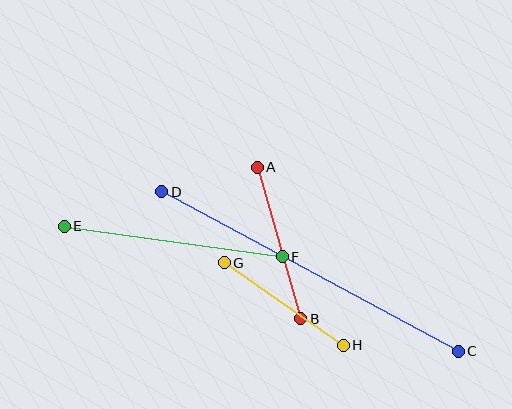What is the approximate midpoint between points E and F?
The midpoint is at approximately (173, 241) pixels.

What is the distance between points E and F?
The distance is approximately 220 pixels.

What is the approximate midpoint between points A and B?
The midpoint is at approximately (279, 243) pixels.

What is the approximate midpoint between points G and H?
The midpoint is at approximately (284, 304) pixels.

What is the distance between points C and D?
The distance is approximately 337 pixels.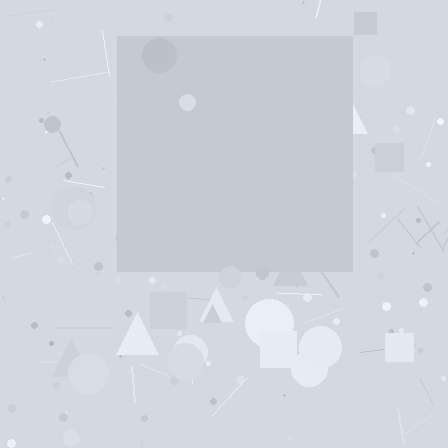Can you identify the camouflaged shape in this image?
The camouflaged shape is a square.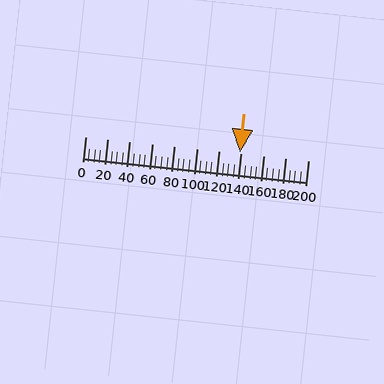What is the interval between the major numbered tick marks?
The major tick marks are spaced 20 units apart.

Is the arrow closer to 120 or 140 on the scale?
The arrow is closer to 140.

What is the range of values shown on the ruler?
The ruler shows values from 0 to 200.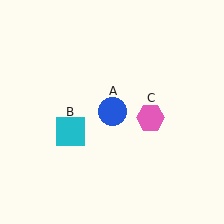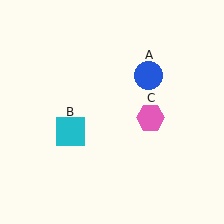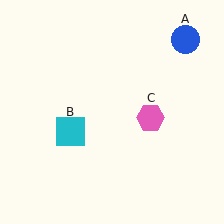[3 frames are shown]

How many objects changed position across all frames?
1 object changed position: blue circle (object A).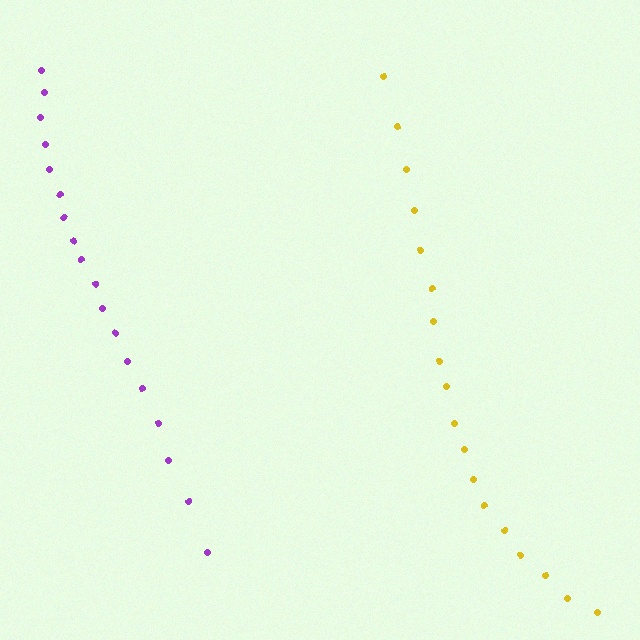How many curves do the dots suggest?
There are 2 distinct paths.